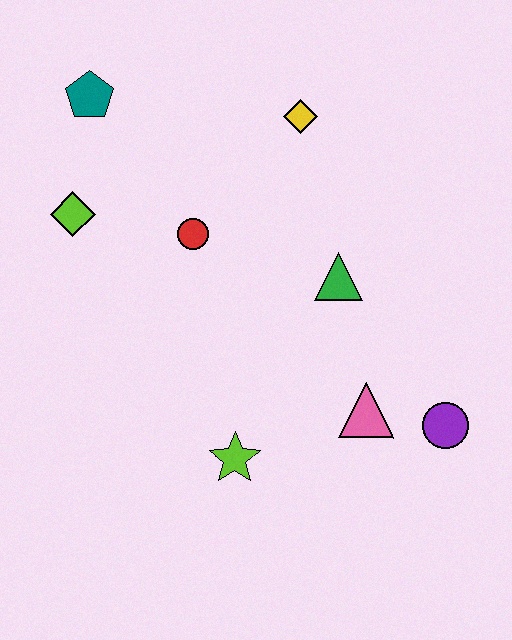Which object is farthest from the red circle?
The purple circle is farthest from the red circle.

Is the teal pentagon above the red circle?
Yes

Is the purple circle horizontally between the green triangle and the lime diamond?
No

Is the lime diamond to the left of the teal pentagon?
Yes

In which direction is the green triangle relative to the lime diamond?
The green triangle is to the right of the lime diamond.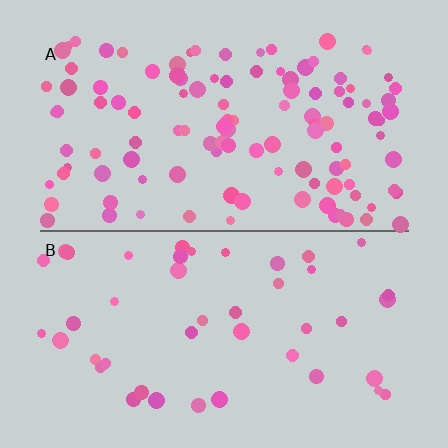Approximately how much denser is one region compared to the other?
Approximately 2.5× — region A over region B.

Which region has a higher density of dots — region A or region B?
A (the top).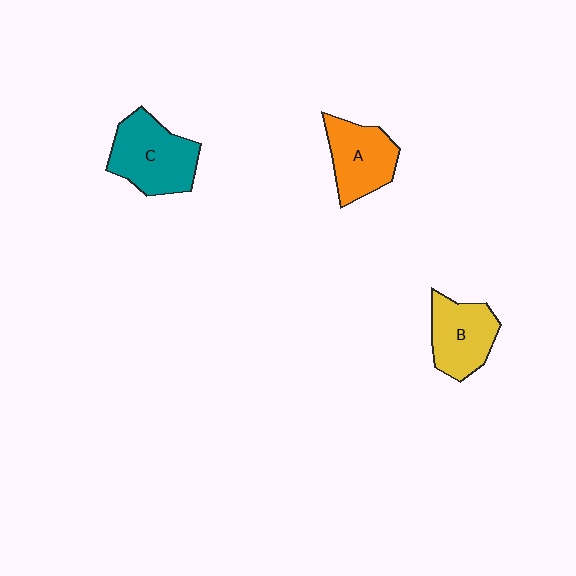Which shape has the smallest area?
Shape B (yellow).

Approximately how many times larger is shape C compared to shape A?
Approximately 1.2 times.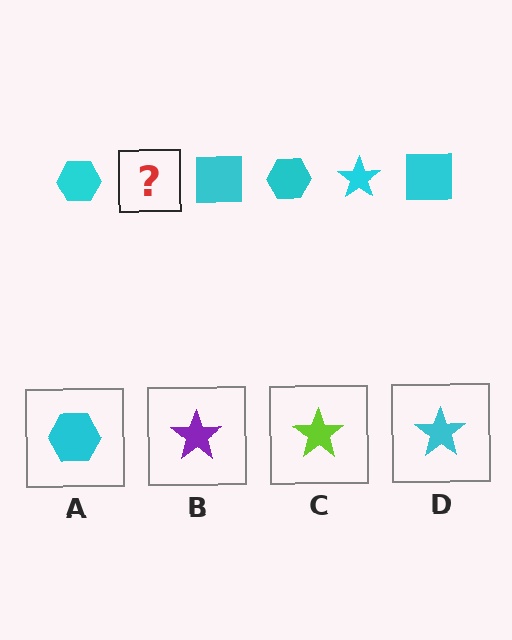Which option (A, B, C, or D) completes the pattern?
D.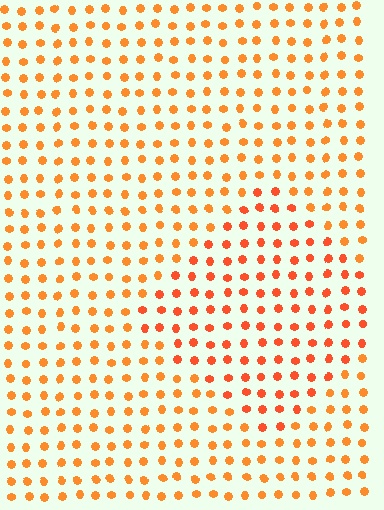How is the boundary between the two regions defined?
The boundary is defined purely by a slight shift in hue (about 17 degrees). Spacing, size, and orientation are identical on both sides.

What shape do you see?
I see a diamond.